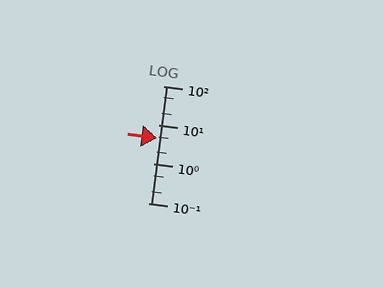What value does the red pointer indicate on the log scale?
The pointer indicates approximately 4.6.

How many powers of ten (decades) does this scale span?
The scale spans 3 decades, from 0.1 to 100.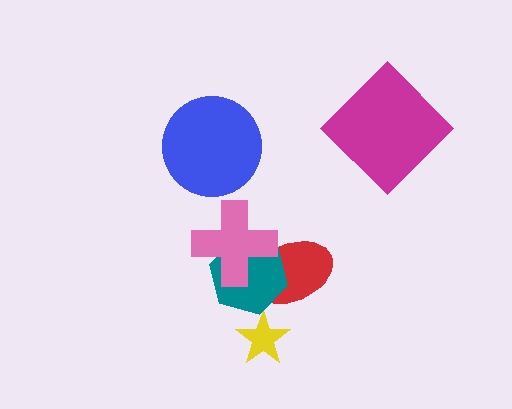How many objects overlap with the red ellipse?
2 objects overlap with the red ellipse.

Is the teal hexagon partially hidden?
Yes, it is partially covered by another shape.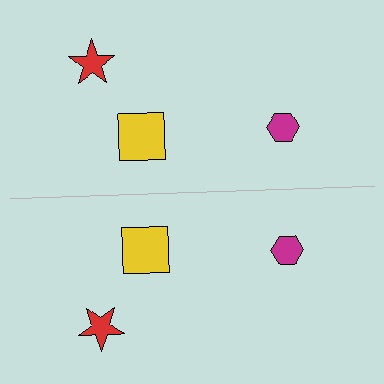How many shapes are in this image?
There are 6 shapes in this image.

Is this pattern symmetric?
Yes, this pattern has bilateral (reflection) symmetry.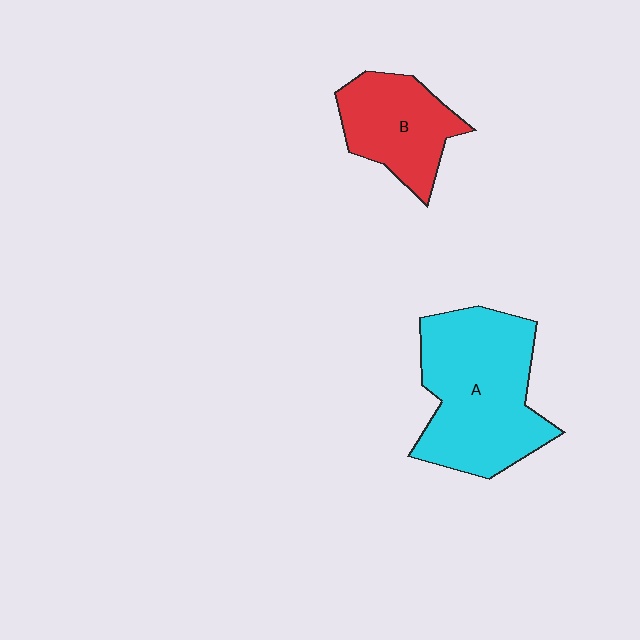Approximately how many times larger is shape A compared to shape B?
Approximately 1.7 times.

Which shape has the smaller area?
Shape B (red).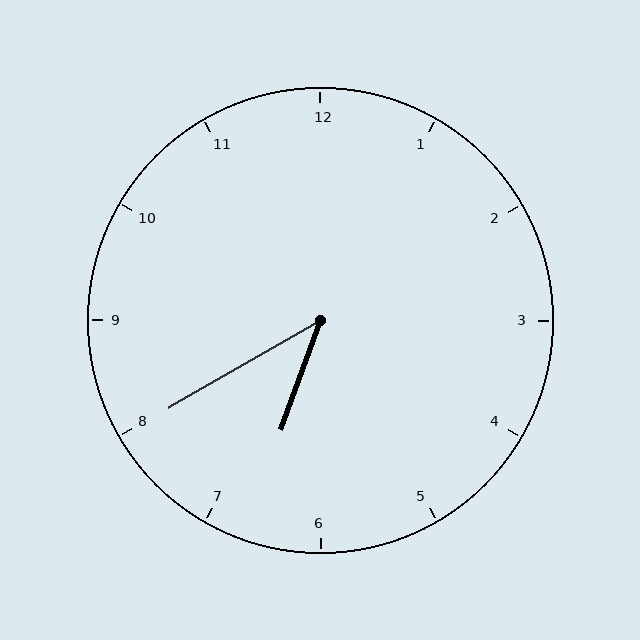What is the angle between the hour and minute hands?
Approximately 40 degrees.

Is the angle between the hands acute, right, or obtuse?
It is acute.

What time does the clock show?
6:40.